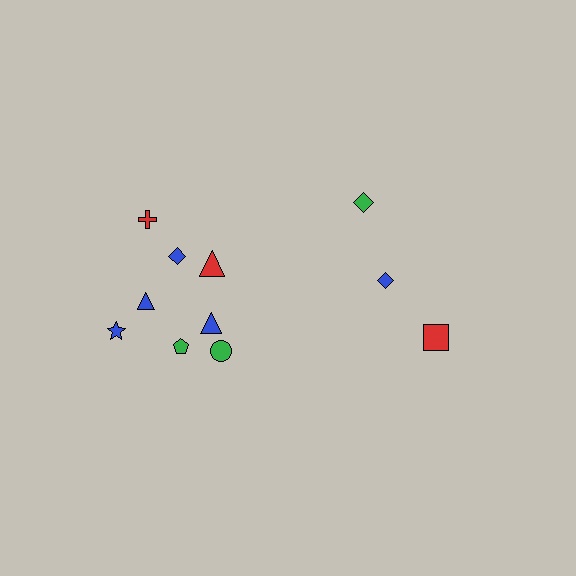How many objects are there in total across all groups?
There are 11 objects.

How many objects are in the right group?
There are 3 objects.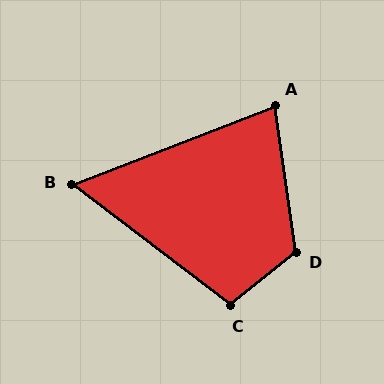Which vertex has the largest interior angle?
D, at approximately 121 degrees.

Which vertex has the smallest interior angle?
B, at approximately 59 degrees.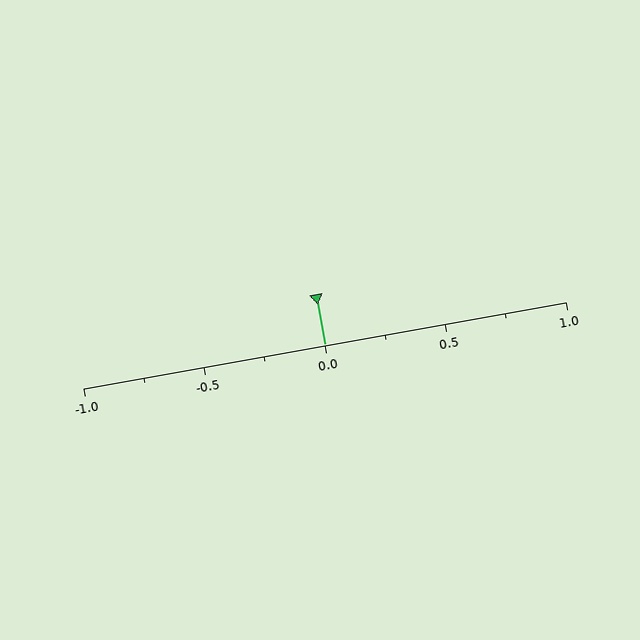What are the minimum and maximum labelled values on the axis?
The axis runs from -1.0 to 1.0.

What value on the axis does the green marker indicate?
The marker indicates approximately 0.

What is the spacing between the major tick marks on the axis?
The major ticks are spaced 0.5 apart.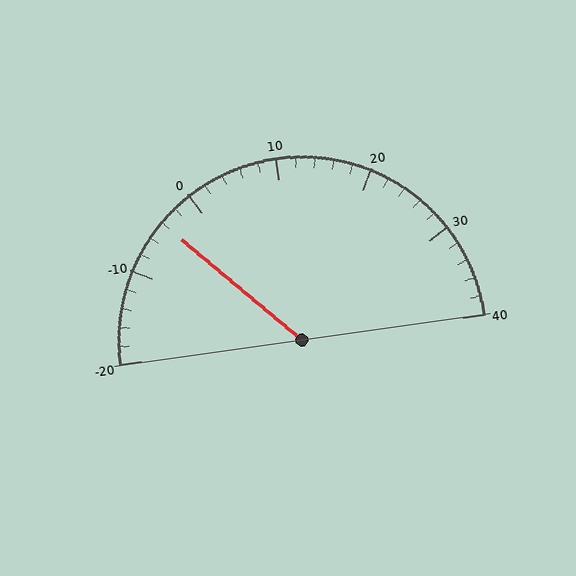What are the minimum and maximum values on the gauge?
The gauge ranges from -20 to 40.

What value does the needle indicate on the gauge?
The needle indicates approximately -4.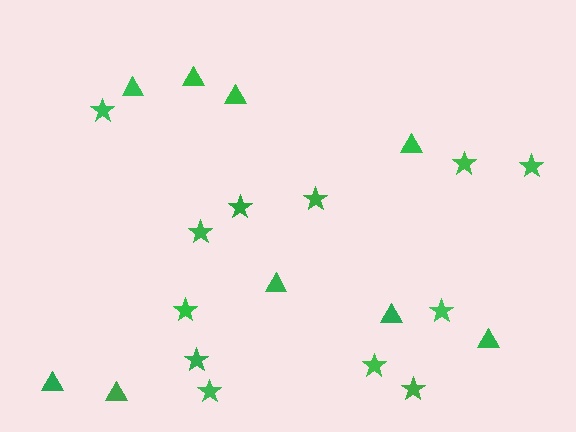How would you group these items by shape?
There are 2 groups: one group of stars (12) and one group of triangles (9).